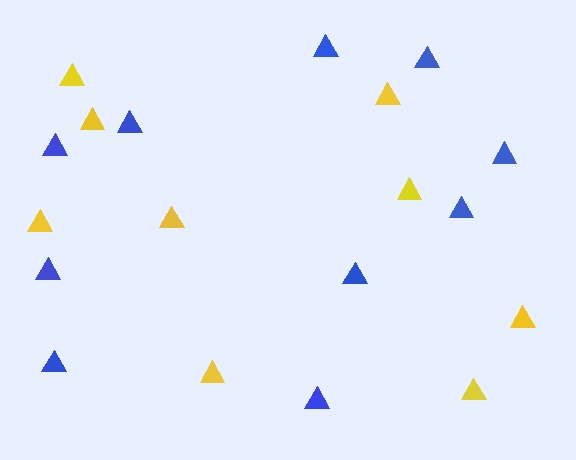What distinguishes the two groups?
There are 2 groups: one group of yellow triangles (9) and one group of blue triangles (10).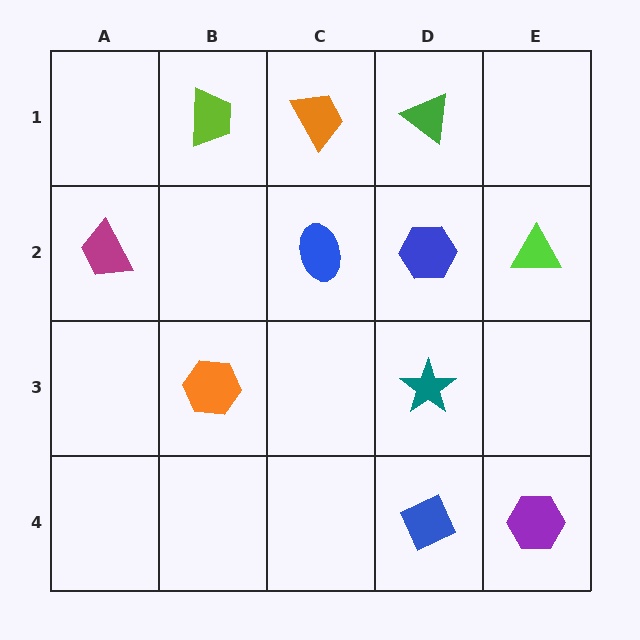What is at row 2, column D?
A blue hexagon.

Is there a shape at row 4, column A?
No, that cell is empty.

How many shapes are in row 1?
3 shapes.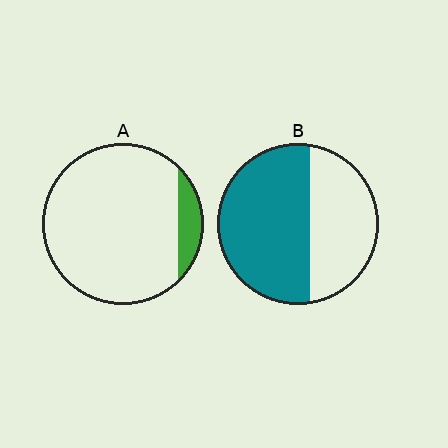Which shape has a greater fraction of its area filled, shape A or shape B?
Shape B.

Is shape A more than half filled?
No.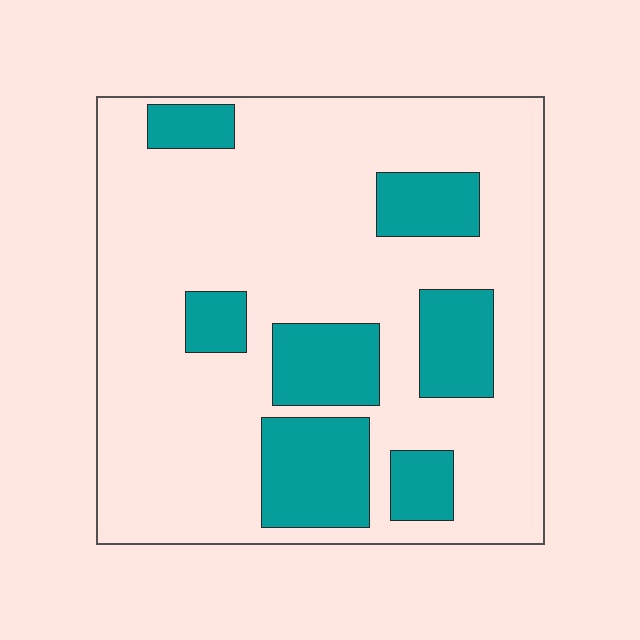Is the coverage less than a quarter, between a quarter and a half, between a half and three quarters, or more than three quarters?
Less than a quarter.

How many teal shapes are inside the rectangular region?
7.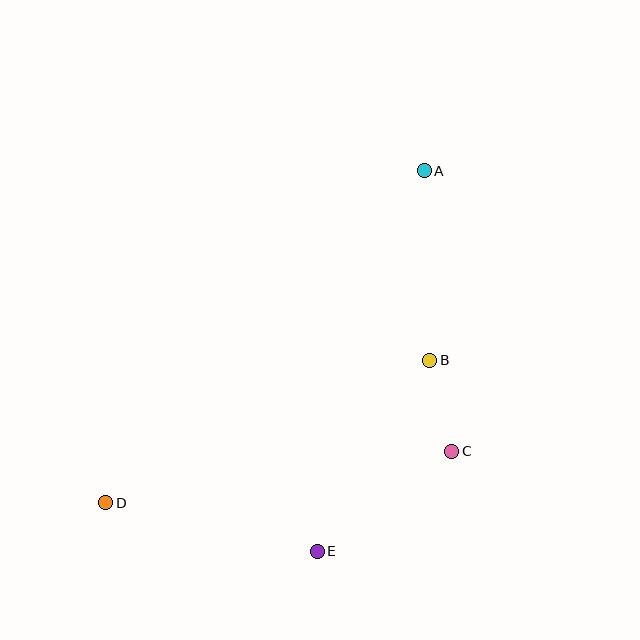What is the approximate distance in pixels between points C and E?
The distance between C and E is approximately 167 pixels.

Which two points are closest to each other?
Points B and C are closest to each other.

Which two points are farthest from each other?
Points A and D are farthest from each other.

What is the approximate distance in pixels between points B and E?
The distance between B and E is approximately 221 pixels.